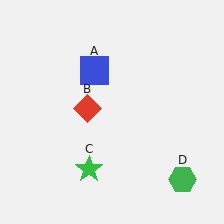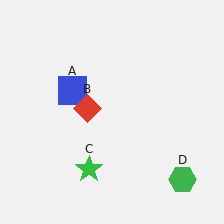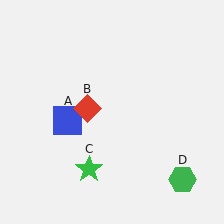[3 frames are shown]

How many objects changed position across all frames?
1 object changed position: blue square (object A).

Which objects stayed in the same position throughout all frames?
Red diamond (object B) and green star (object C) and green hexagon (object D) remained stationary.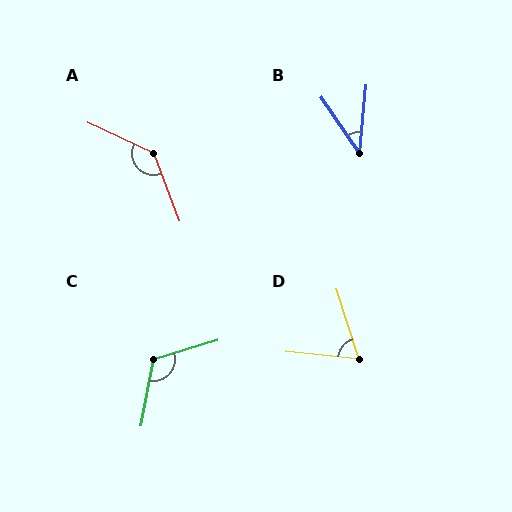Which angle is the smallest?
B, at approximately 40 degrees.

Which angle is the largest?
A, at approximately 136 degrees.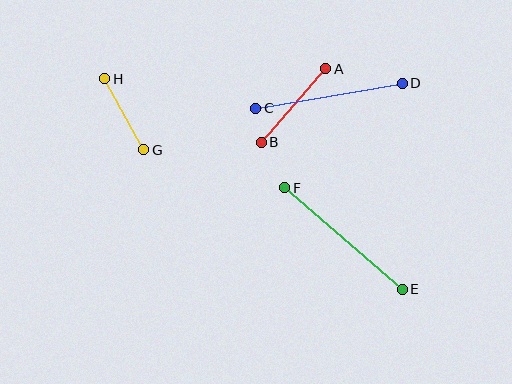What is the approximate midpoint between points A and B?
The midpoint is at approximately (294, 106) pixels.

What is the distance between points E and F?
The distance is approximately 155 pixels.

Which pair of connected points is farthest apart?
Points E and F are farthest apart.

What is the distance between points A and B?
The distance is approximately 98 pixels.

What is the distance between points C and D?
The distance is approximately 148 pixels.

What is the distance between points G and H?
The distance is approximately 81 pixels.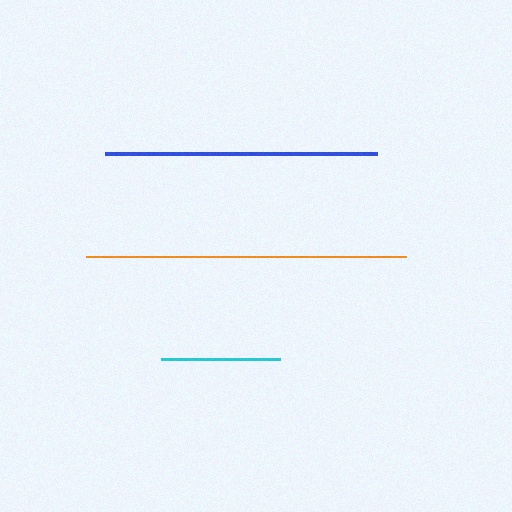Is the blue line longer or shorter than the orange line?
The orange line is longer than the blue line.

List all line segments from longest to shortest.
From longest to shortest: orange, blue, cyan.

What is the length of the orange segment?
The orange segment is approximately 320 pixels long.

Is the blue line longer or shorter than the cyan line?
The blue line is longer than the cyan line.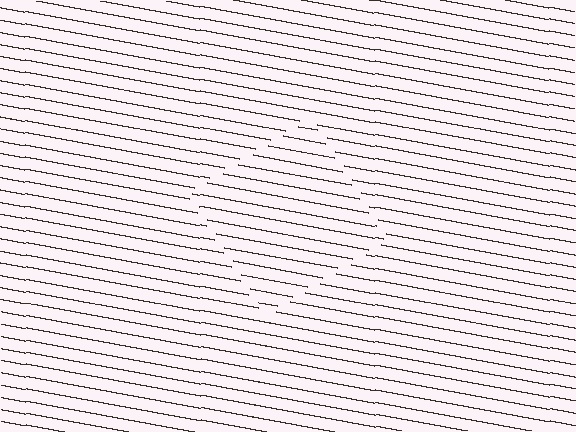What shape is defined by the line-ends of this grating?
An illusory square. The interior of the shape contains the same grating, shifted by half a period — the contour is defined by the phase discontinuity where line-ends from the inner and outer gratings abut.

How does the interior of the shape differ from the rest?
The interior of the shape contains the same grating, shifted by half a period — the contour is defined by the phase discontinuity where line-ends from the inner and outer gratings abut.